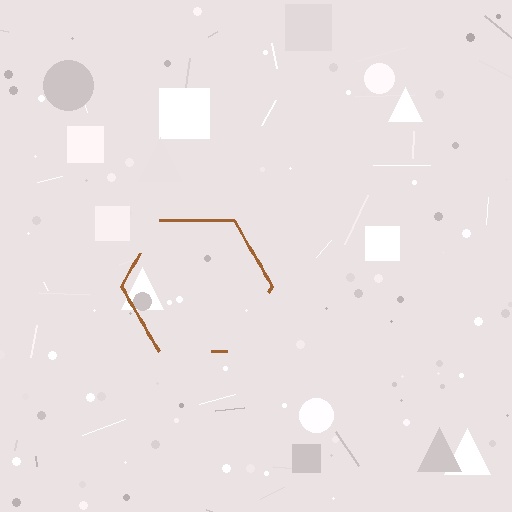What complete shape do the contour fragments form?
The contour fragments form a hexagon.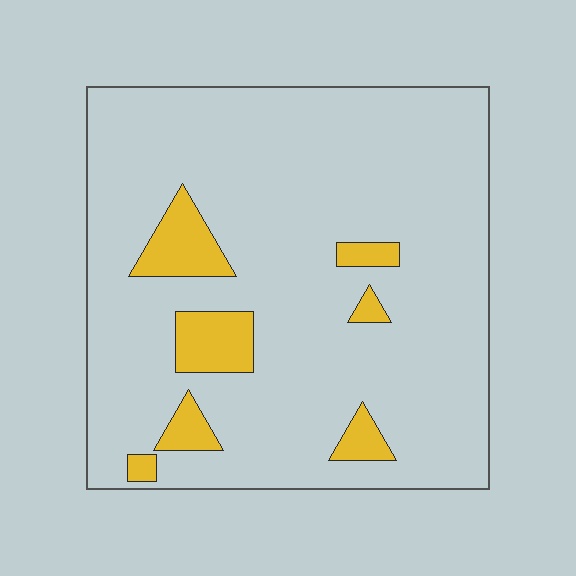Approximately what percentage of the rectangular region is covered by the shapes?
Approximately 10%.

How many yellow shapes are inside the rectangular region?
7.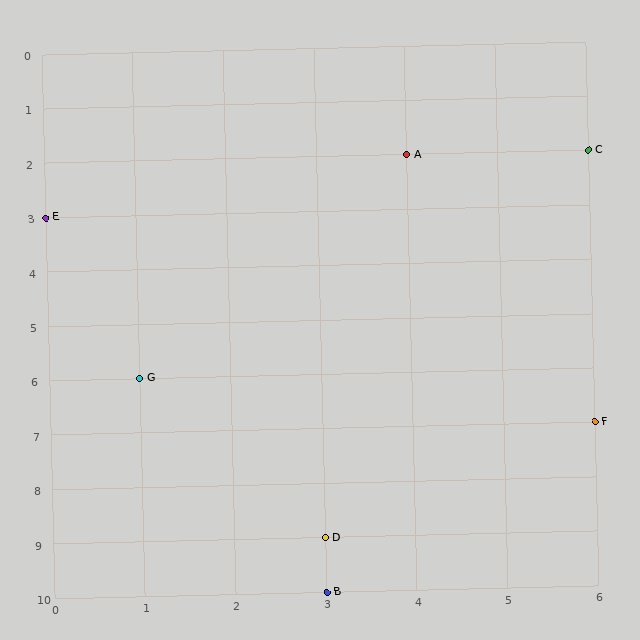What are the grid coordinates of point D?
Point D is at grid coordinates (3, 9).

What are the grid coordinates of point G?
Point G is at grid coordinates (1, 6).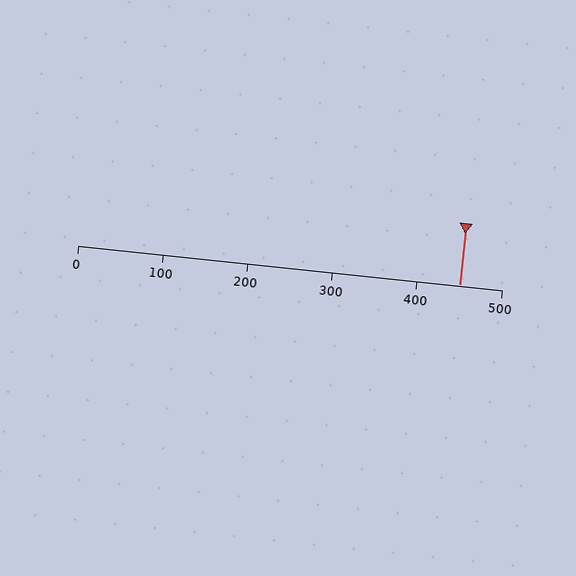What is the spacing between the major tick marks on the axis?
The major ticks are spaced 100 apart.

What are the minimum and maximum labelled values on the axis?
The axis runs from 0 to 500.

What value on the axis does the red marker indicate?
The marker indicates approximately 450.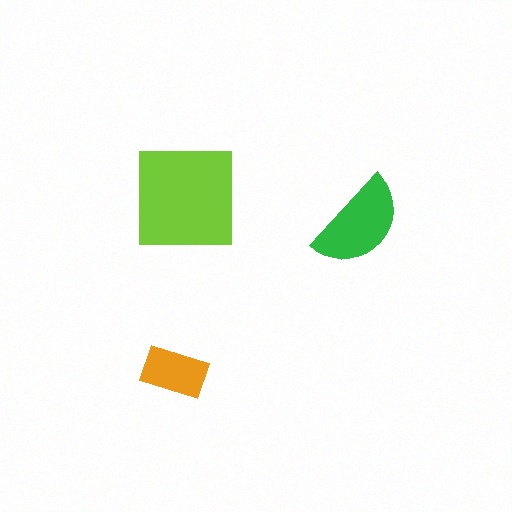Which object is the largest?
The lime square.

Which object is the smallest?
The orange rectangle.